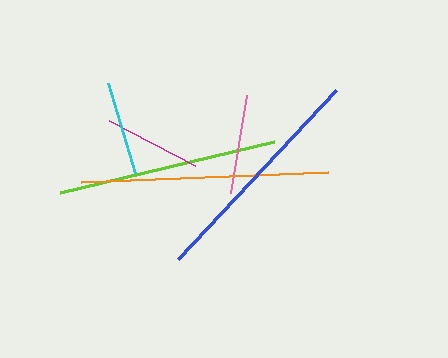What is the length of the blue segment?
The blue segment is approximately 232 pixels long.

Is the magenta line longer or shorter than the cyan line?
The magenta line is longer than the cyan line.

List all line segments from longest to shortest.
From longest to shortest: orange, blue, lime, pink, magenta, cyan.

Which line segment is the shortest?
The cyan line is the shortest at approximately 94 pixels.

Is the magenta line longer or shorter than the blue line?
The blue line is longer than the magenta line.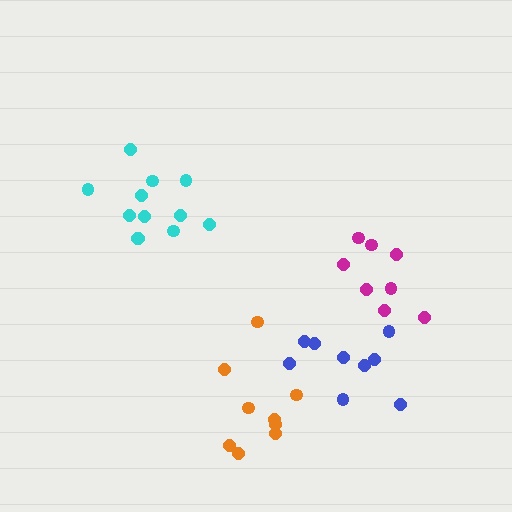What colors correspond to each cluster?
The clusters are colored: cyan, blue, magenta, orange.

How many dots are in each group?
Group 1: 12 dots, Group 2: 9 dots, Group 3: 8 dots, Group 4: 9 dots (38 total).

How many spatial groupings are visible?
There are 4 spatial groupings.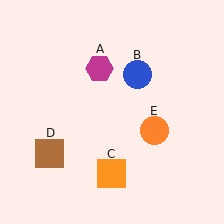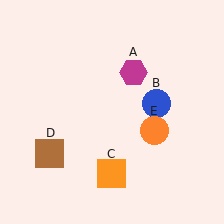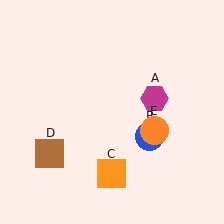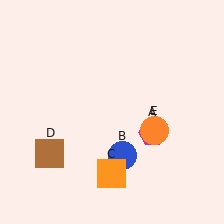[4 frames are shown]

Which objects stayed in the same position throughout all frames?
Orange square (object C) and brown square (object D) and orange circle (object E) remained stationary.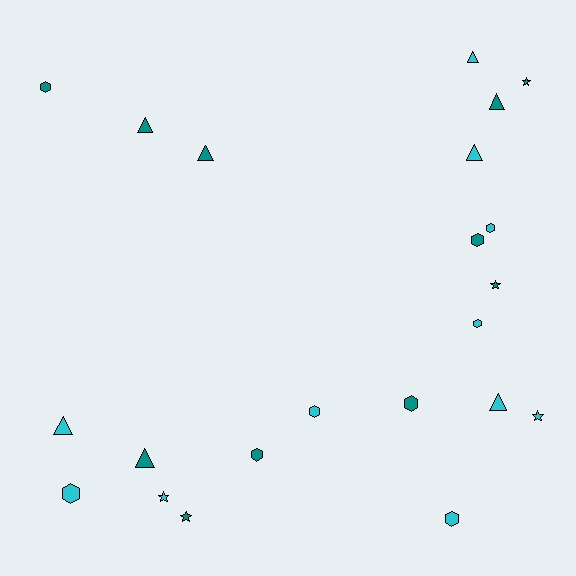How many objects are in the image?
There are 22 objects.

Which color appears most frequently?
Teal, with 11 objects.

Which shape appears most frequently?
Hexagon, with 9 objects.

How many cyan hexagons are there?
There are 5 cyan hexagons.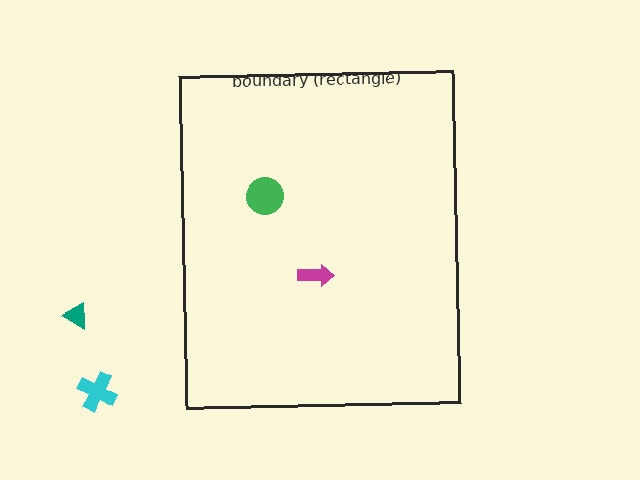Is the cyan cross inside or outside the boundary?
Outside.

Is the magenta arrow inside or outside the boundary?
Inside.